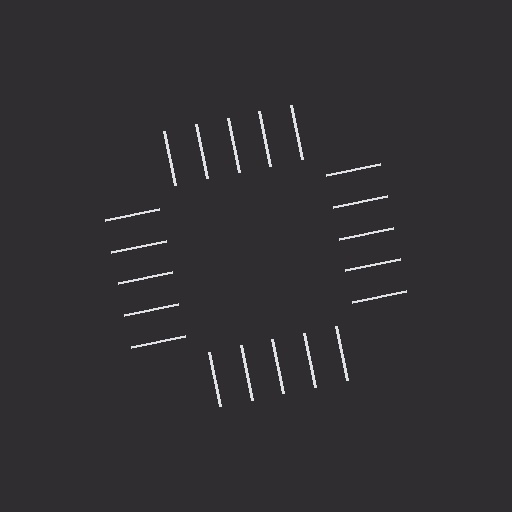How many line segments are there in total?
20 — 5 along each of the 4 edges.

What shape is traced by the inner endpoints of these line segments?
An illusory square — the line segments terminate on its edges but no continuous stroke is drawn.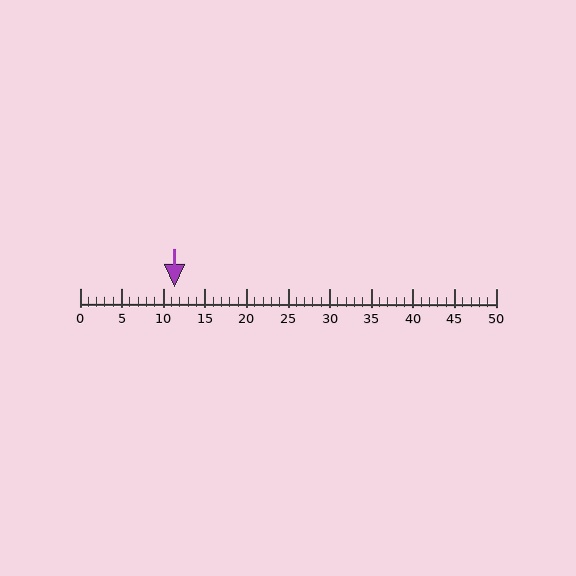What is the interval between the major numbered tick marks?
The major tick marks are spaced 5 units apart.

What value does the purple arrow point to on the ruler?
The purple arrow points to approximately 11.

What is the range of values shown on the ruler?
The ruler shows values from 0 to 50.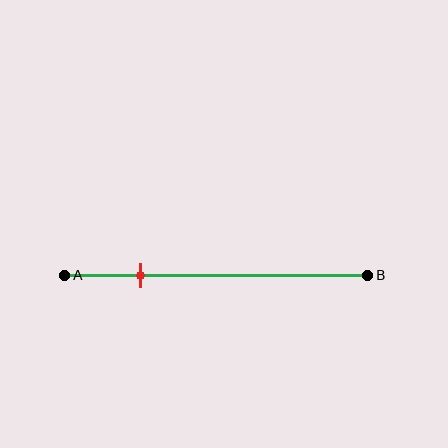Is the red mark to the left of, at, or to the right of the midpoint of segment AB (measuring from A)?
The red mark is to the left of the midpoint of segment AB.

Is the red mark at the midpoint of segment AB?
No, the mark is at about 25% from A, not at the 50% midpoint.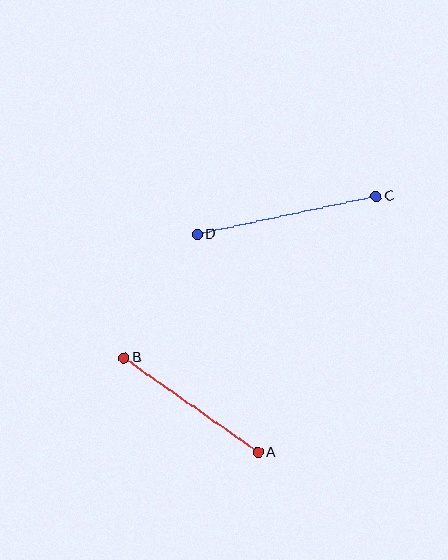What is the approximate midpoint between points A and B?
The midpoint is at approximately (191, 405) pixels.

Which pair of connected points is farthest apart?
Points C and D are farthest apart.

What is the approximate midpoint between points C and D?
The midpoint is at approximately (287, 215) pixels.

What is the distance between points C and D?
The distance is approximately 183 pixels.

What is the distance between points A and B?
The distance is approximately 164 pixels.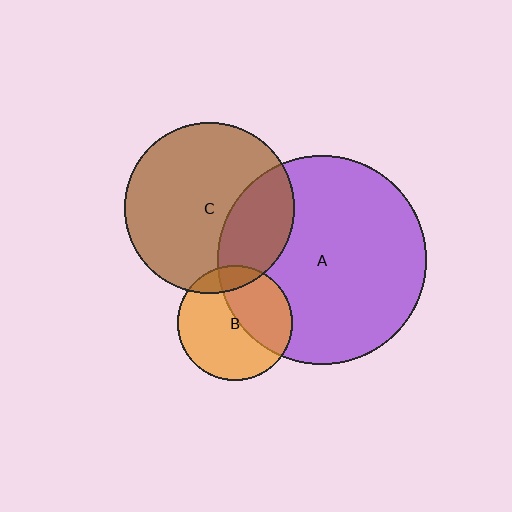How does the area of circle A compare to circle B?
Approximately 3.3 times.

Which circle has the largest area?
Circle A (purple).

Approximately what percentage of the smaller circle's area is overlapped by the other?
Approximately 15%.